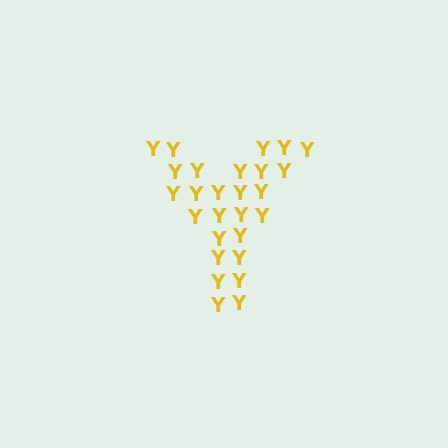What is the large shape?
The large shape is the letter Y.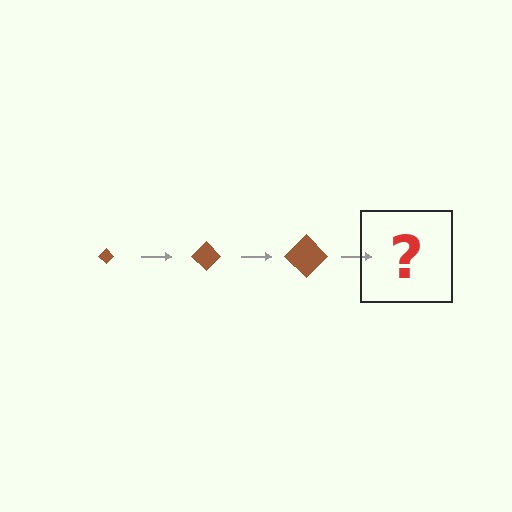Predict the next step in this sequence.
The next step is a brown diamond, larger than the previous one.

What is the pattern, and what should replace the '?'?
The pattern is that the diamond gets progressively larger each step. The '?' should be a brown diamond, larger than the previous one.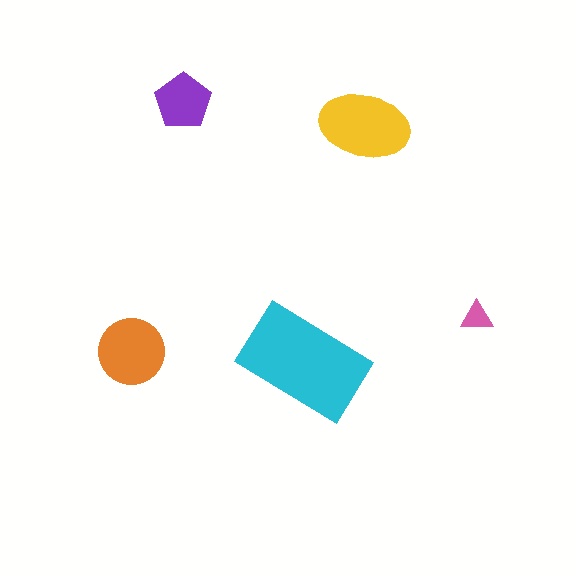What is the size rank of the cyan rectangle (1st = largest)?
1st.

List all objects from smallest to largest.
The pink triangle, the purple pentagon, the orange circle, the yellow ellipse, the cyan rectangle.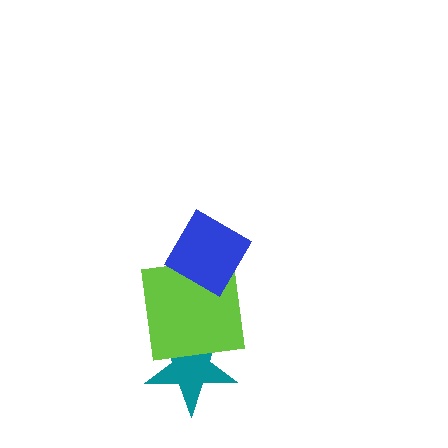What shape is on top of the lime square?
The blue diamond is on top of the lime square.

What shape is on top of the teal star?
The lime square is on top of the teal star.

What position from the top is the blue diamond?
The blue diamond is 1st from the top.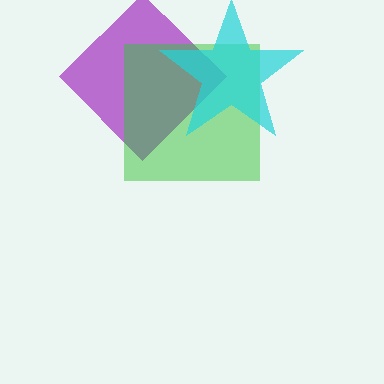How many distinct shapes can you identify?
There are 3 distinct shapes: a purple diamond, a green square, a cyan star.